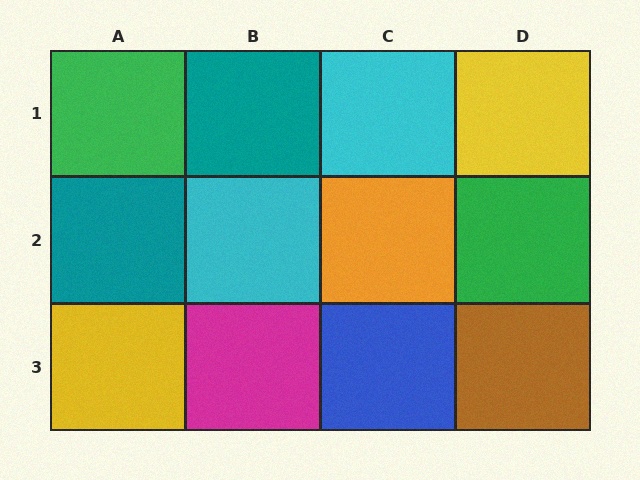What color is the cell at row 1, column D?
Yellow.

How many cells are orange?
1 cell is orange.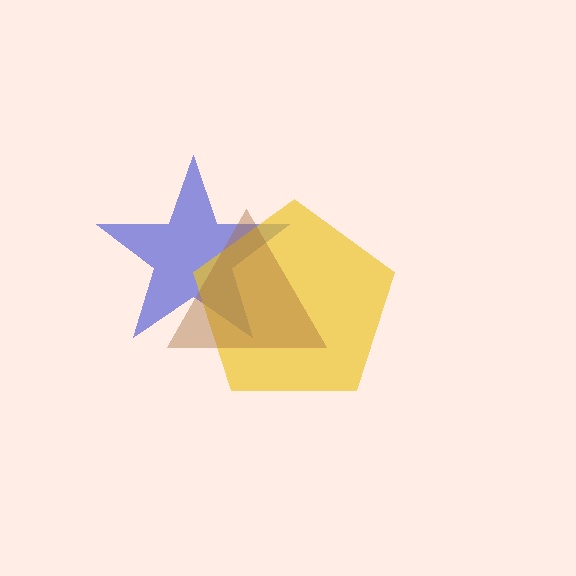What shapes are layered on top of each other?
The layered shapes are: a blue star, a yellow pentagon, a brown triangle.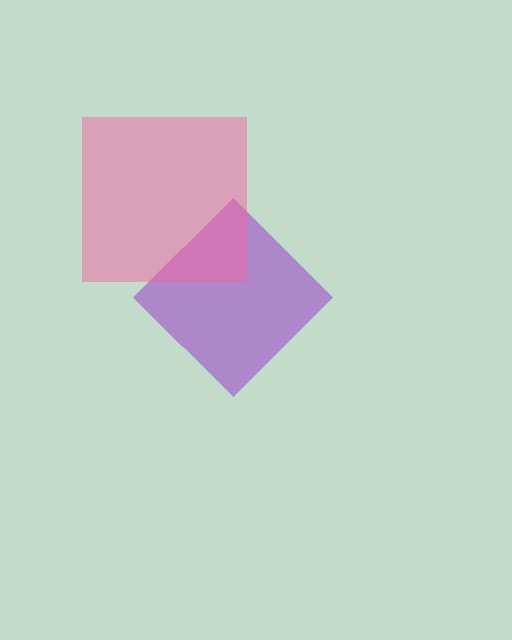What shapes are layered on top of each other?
The layered shapes are: a purple diamond, a pink square.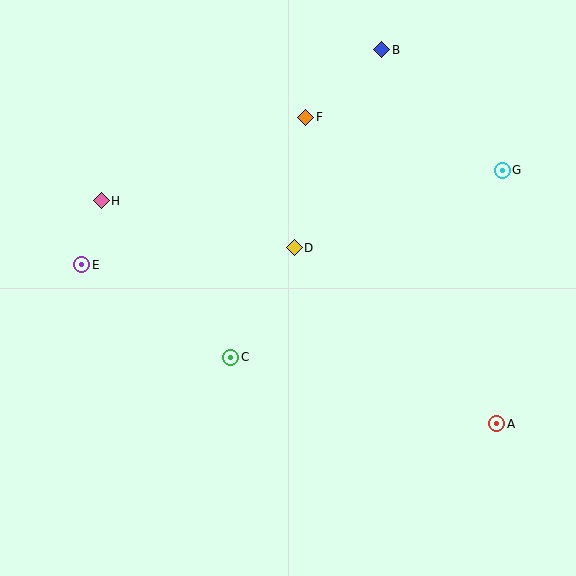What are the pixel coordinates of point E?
Point E is at (82, 265).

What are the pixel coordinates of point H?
Point H is at (101, 201).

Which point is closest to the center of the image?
Point D at (294, 248) is closest to the center.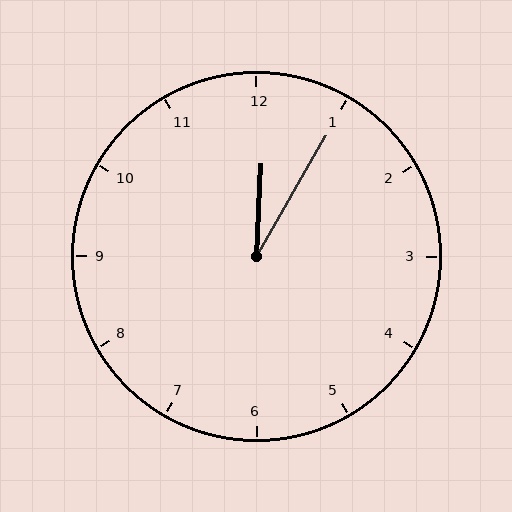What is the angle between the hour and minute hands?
Approximately 28 degrees.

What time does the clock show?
12:05.